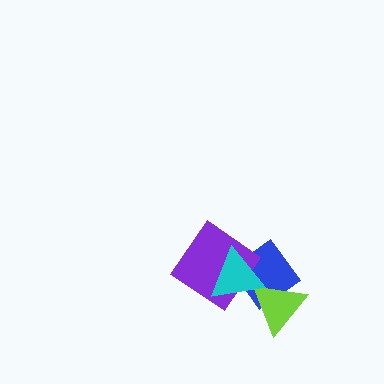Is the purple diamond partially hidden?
Yes, it is partially covered by another shape.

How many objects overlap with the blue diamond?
3 objects overlap with the blue diamond.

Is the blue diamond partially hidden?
Yes, it is partially covered by another shape.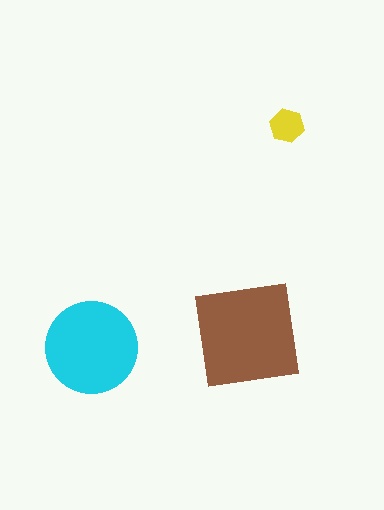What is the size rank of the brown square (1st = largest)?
1st.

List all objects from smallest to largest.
The yellow hexagon, the cyan circle, the brown square.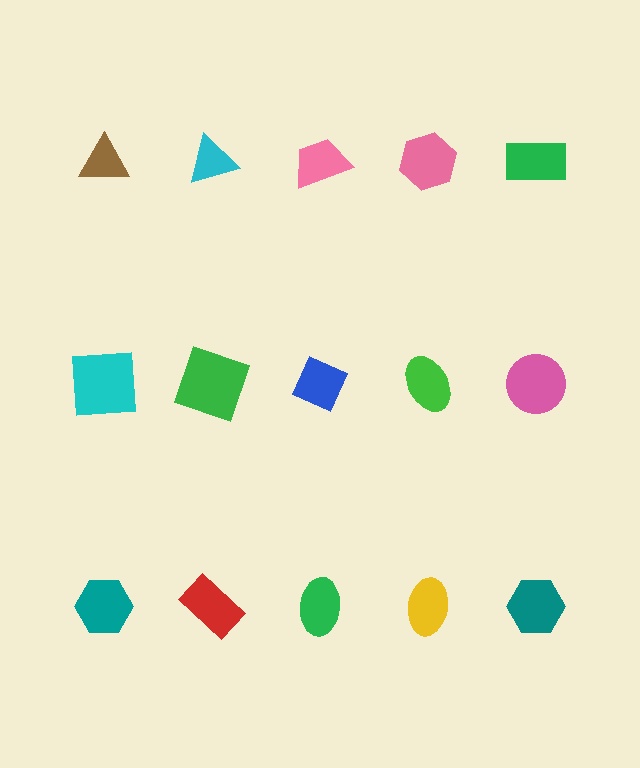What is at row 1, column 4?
A pink hexagon.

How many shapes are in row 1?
5 shapes.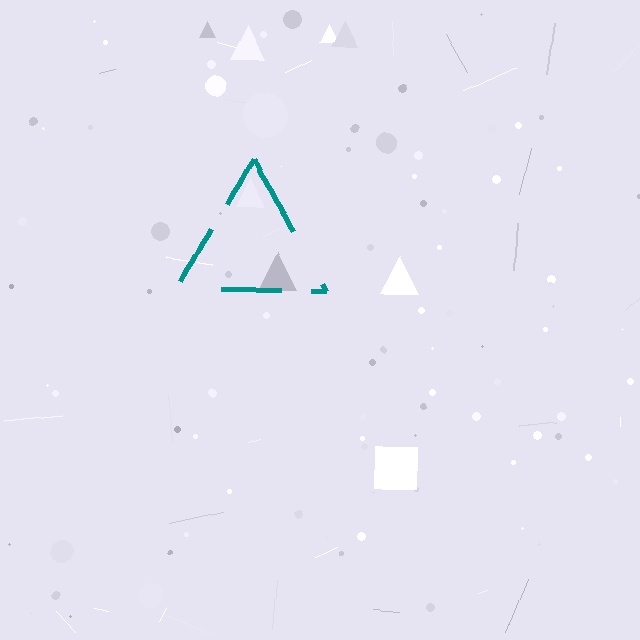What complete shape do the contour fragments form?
The contour fragments form a triangle.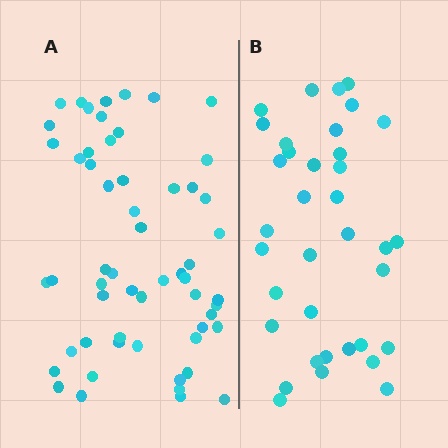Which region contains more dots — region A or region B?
Region A (the left region) has more dots.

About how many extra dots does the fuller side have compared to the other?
Region A has approximately 20 more dots than region B.